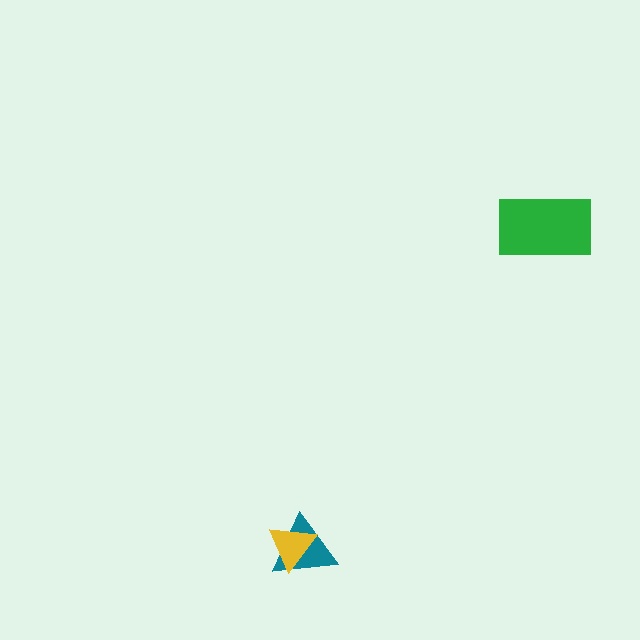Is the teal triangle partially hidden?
Yes, it is partially covered by another shape.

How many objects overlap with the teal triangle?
1 object overlaps with the teal triangle.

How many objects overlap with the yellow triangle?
1 object overlaps with the yellow triangle.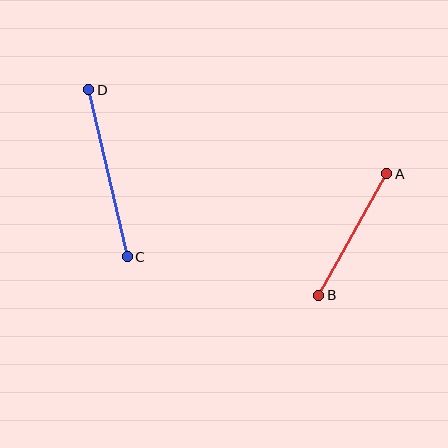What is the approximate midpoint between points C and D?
The midpoint is at approximately (108, 173) pixels.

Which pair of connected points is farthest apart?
Points C and D are farthest apart.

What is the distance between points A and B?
The distance is approximately 139 pixels.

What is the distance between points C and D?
The distance is approximately 171 pixels.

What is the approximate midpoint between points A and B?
The midpoint is at approximately (353, 234) pixels.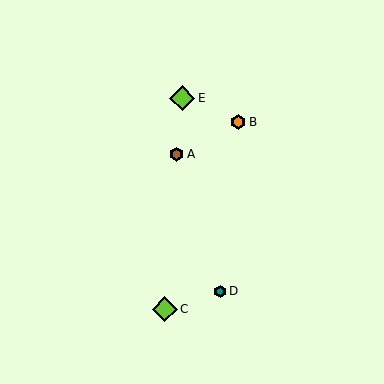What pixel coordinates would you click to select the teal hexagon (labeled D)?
Click at (220, 291) to select the teal hexagon D.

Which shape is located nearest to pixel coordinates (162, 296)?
The lime diamond (labeled C) at (165, 309) is nearest to that location.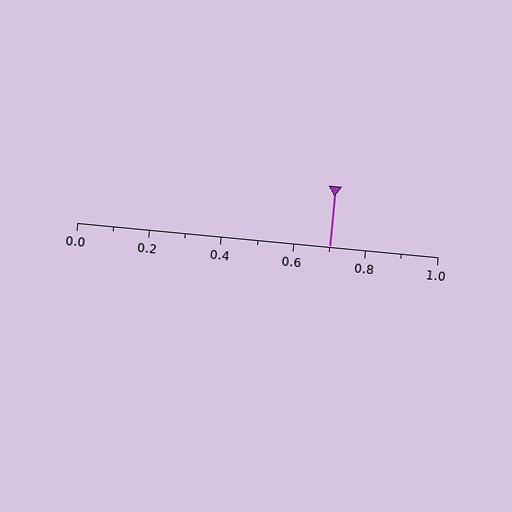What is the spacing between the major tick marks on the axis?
The major ticks are spaced 0.2 apart.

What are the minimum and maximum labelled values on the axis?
The axis runs from 0.0 to 1.0.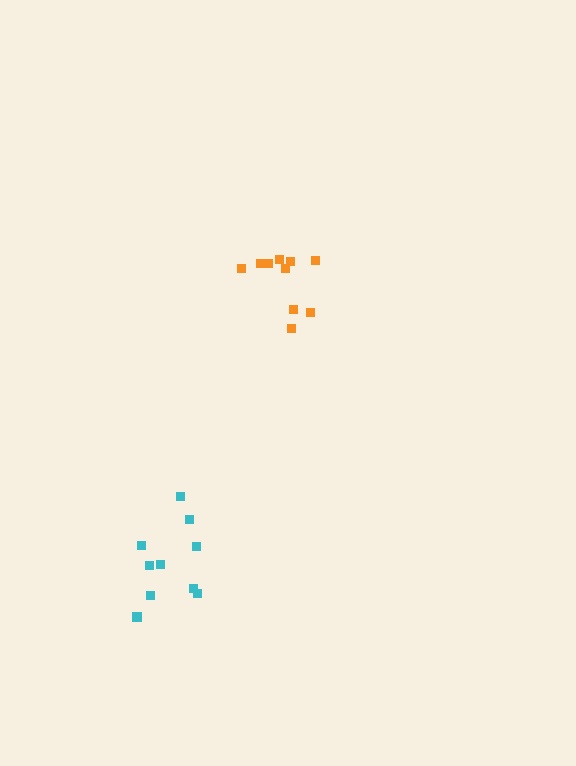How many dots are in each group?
Group 1: 10 dots, Group 2: 10 dots (20 total).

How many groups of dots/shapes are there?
There are 2 groups.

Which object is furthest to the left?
The cyan cluster is leftmost.